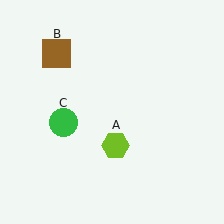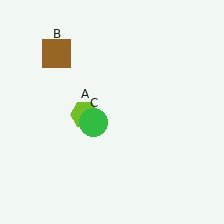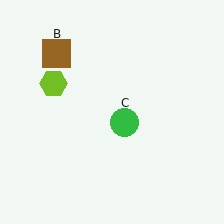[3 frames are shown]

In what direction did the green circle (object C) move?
The green circle (object C) moved right.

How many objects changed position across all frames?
2 objects changed position: lime hexagon (object A), green circle (object C).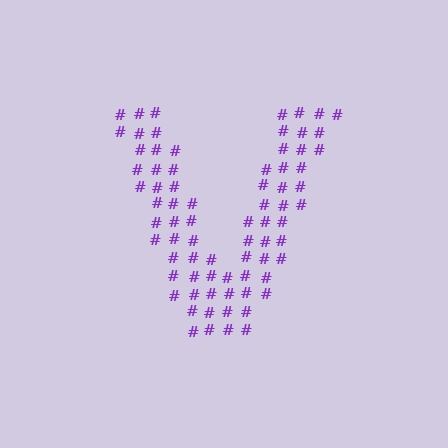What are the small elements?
The small elements are hash symbols.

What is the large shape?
The large shape is the letter V.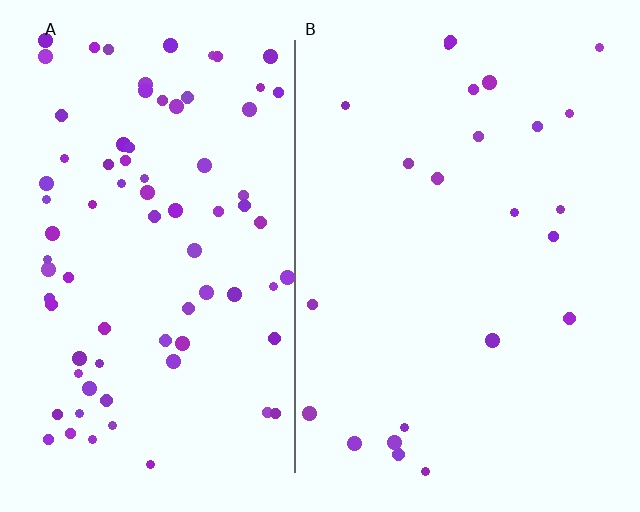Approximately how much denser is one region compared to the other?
Approximately 3.4× — region A over region B.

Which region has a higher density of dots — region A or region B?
A (the left).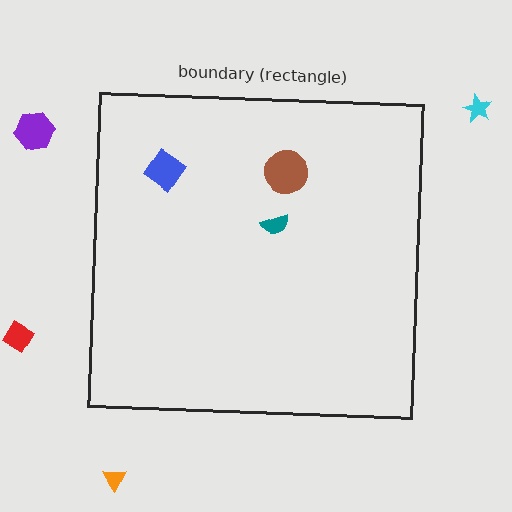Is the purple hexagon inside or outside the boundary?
Outside.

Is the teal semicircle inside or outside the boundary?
Inside.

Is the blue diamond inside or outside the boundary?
Inside.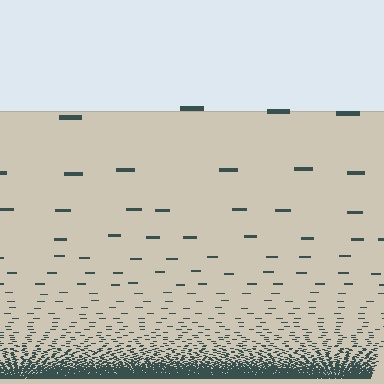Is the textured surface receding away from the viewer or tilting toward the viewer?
The surface appears to tilt toward the viewer. Texture elements get larger and sparser toward the top.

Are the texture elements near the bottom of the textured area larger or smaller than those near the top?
Smaller. The gradient is inverted — elements near the bottom are smaller and denser.